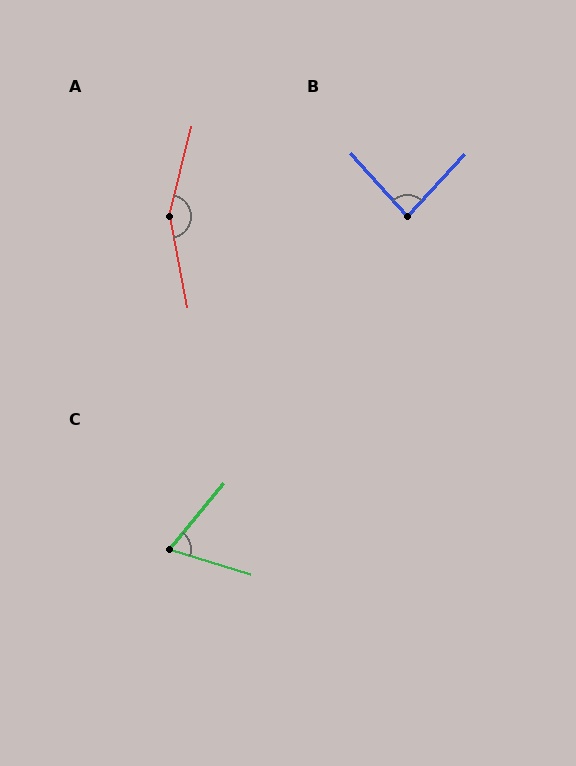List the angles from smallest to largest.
C (67°), B (85°), A (155°).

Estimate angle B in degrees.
Approximately 85 degrees.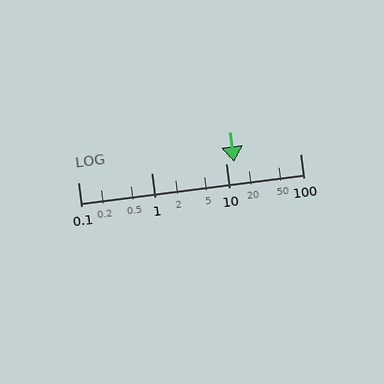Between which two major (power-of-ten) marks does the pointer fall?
The pointer is between 10 and 100.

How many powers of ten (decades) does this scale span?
The scale spans 3 decades, from 0.1 to 100.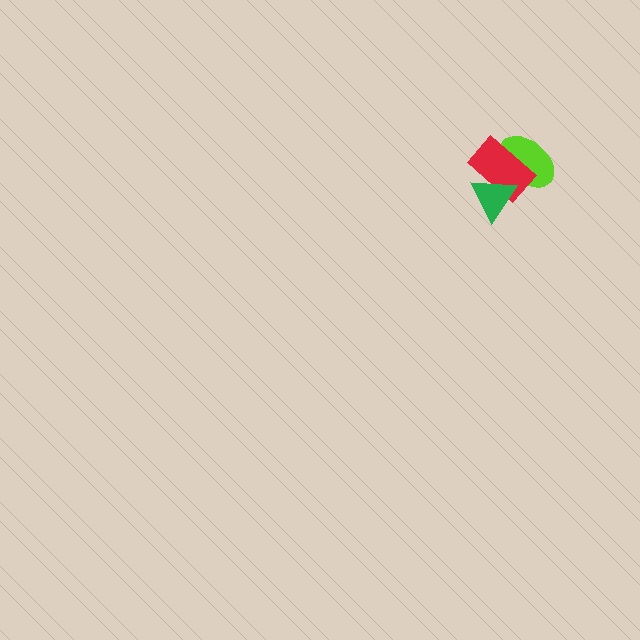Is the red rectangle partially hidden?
Yes, it is partially covered by another shape.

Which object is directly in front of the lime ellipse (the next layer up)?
The red rectangle is directly in front of the lime ellipse.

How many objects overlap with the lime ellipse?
2 objects overlap with the lime ellipse.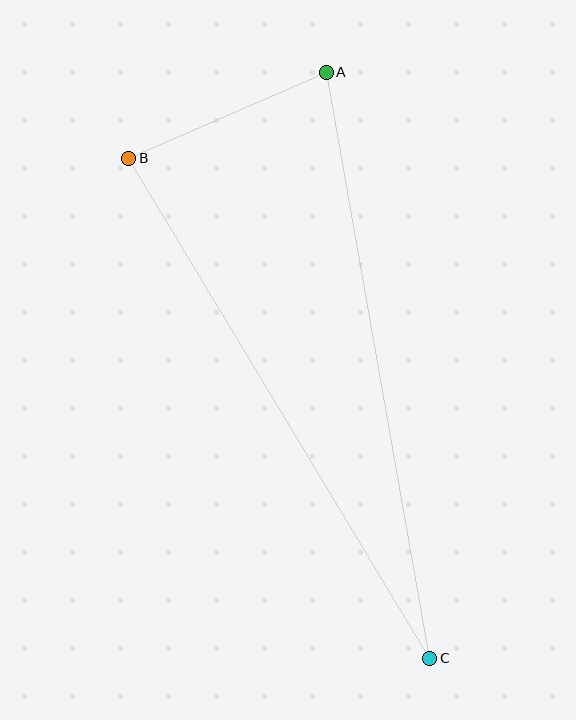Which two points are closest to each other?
Points A and B are closest to each other.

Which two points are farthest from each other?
Points A and C are farthest from each other.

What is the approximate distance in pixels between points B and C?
The distance between B and C is approximately 584 pixels.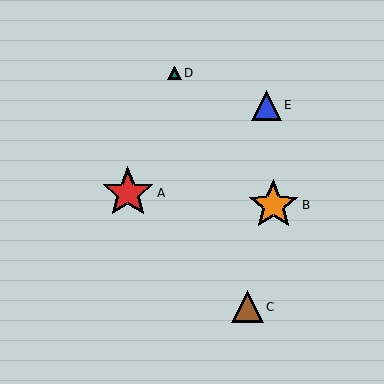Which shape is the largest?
The red star (labeled A) is the largest.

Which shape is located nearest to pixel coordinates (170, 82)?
The teal triangle (labeled D) at (175, 73) is nearest to that location.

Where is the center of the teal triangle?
The center of the teal triangle is at (175, 73).